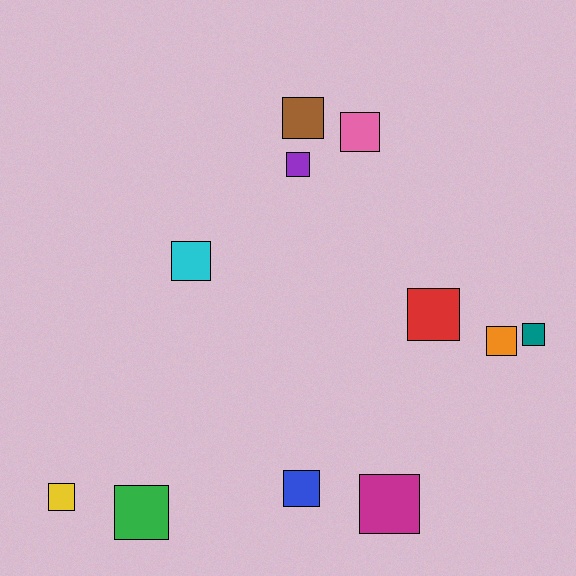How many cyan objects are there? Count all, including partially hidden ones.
There is 1 cyan object.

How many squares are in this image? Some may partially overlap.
There are 11 squares.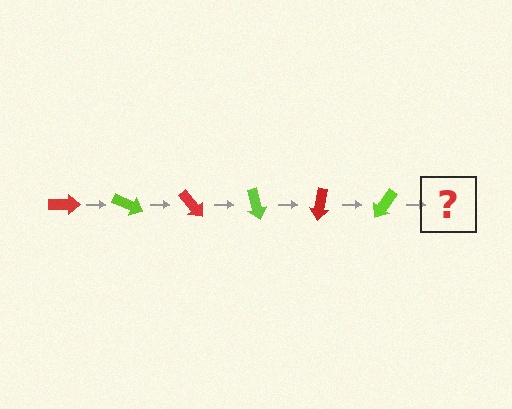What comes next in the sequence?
The next element should be a red arrow, rotated 150 degrees from the start.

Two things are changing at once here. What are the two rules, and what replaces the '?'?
The two rules are that it rotates 25 degrees each step and the color cycles through red and lime. The '?' should be a red arrow, rotated 150 degrees from the start.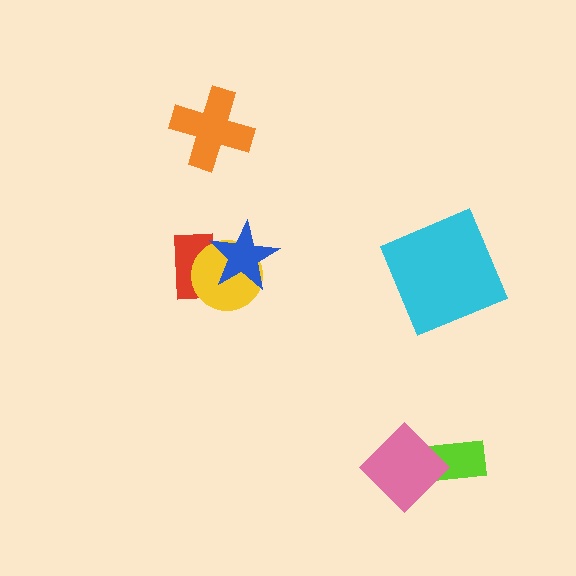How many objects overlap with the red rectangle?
2 objects overlap with the red rectangle.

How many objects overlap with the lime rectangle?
1 object overlaps with the lime rectangle.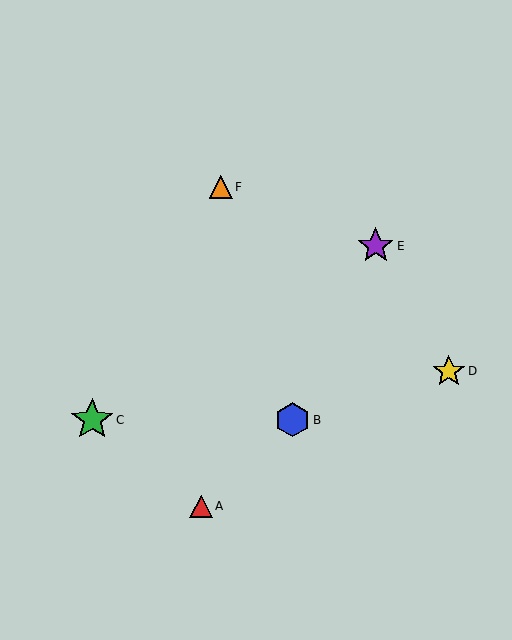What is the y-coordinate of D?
Object D is at y≈371.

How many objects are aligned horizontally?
2 objects (B, C) are aligned horizontally.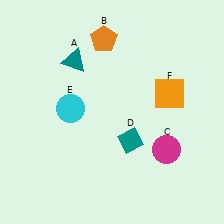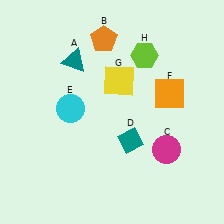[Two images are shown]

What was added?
A yellow square (G), a lime hexagon (H) were added in Image 2.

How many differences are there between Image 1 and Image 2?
There are 2 differences between the two images.